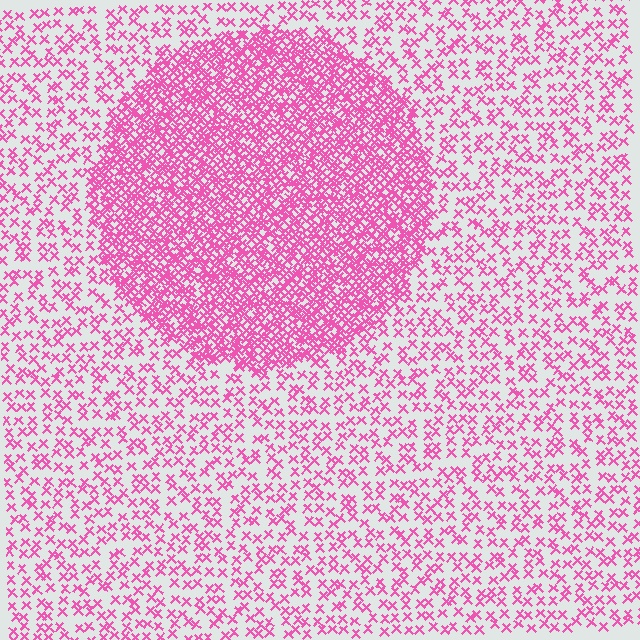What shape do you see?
I see a circle.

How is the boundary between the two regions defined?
The boundary is defined by a change in element density (approximately 2.8x ratio). All elements are the same color, size, and shape.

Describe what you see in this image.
The image contains small pink elements arranged at two different densities. A circle-shaped region is visible where the elements are more densely packed than the surrounding area.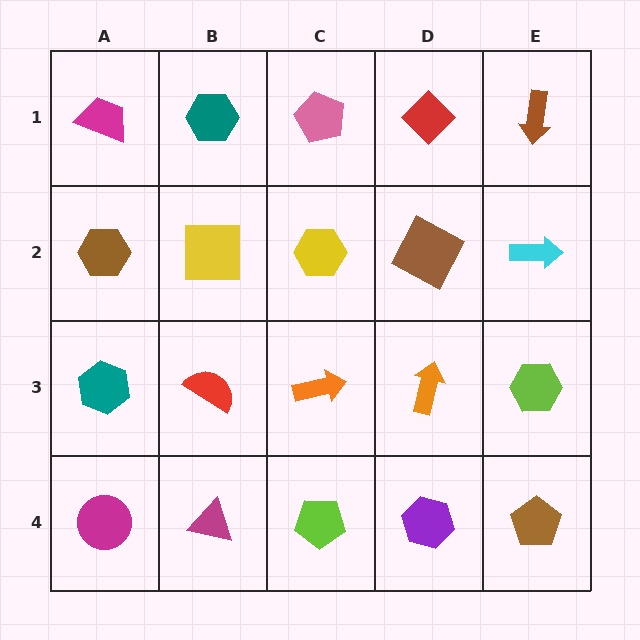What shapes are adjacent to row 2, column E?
A brown arrow (row 1, column E), a lime hexagon (row 3, column E), a brown square (row 2, column D).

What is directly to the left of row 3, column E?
An orange arrow.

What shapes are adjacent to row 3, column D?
A brown square (row 2, column D), a purple hexagon (row 4, column D), an orange arrow (row 3, column C), a lime hexagon (row 3, column E).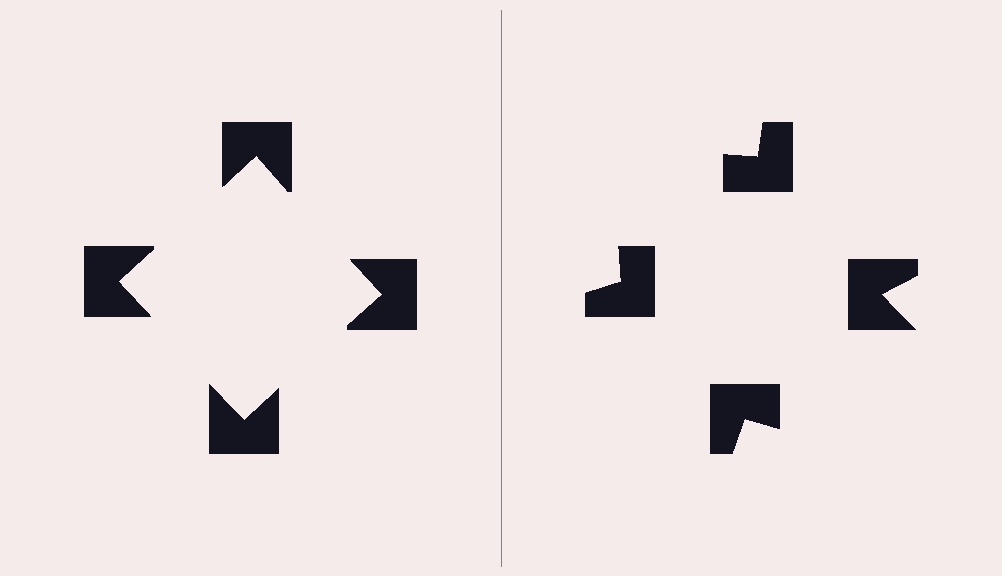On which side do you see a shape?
An illusory square appears on the left side. On the right side the wedge cuts are rotated, so no coherent shape forms.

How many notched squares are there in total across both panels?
8 — 4 on each side.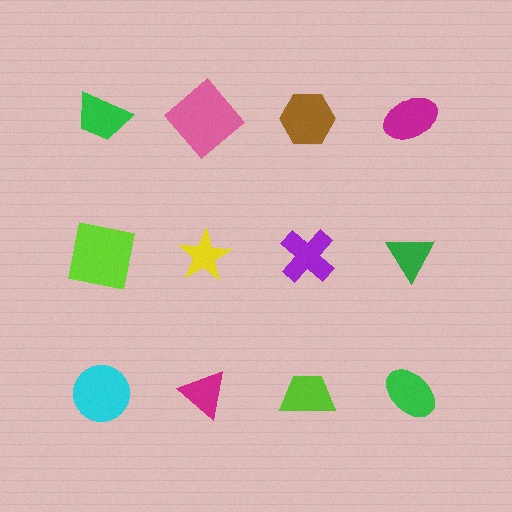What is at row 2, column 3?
A purple cross.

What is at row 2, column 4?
A green triangle.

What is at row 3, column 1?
A cyan circle.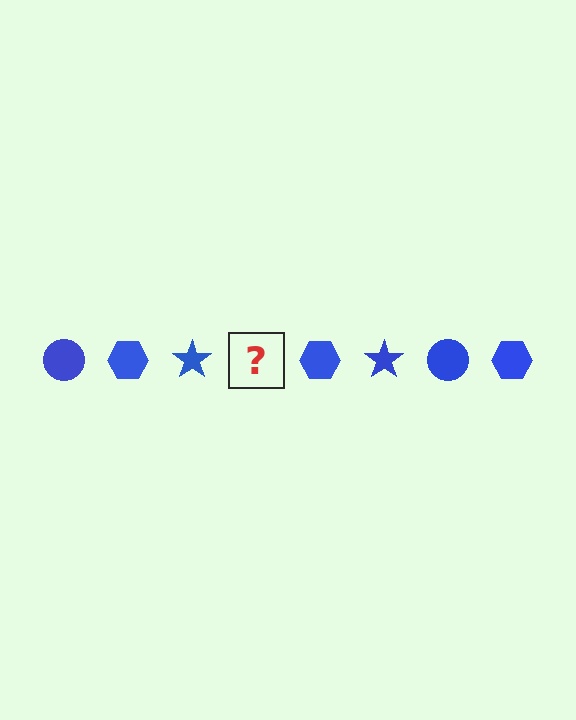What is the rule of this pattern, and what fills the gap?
The rule is that the pattern cycles through circle, hexagon, star shapes in blue. The gap should be filled with a blue circle.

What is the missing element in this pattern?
The missing element is a blue circle.